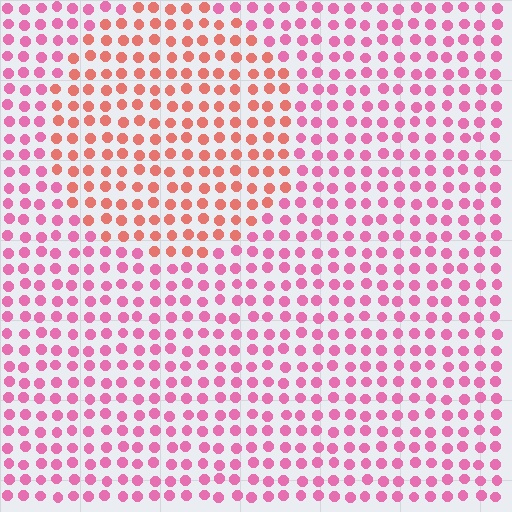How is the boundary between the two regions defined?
The boundary is defined purely by a slight shift in hue (about 37 degrees). Spacing, size, and orientation are identical on both sides.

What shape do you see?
I see a circle.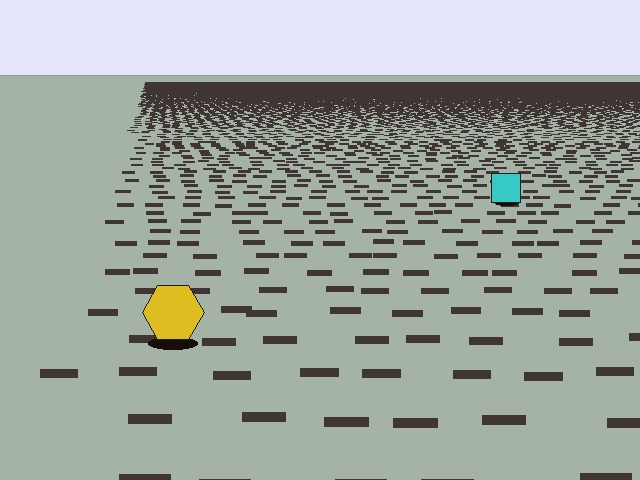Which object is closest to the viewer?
The yellow hexagon is closest. The texture marks near it are larger and more spread out.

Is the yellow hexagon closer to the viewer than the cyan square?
Yes. The yellow hexagon is closer — you can tell from the texture gradient: the ground texture is coarser near it.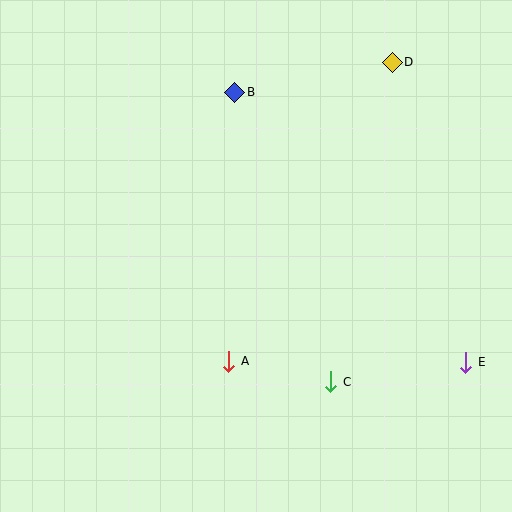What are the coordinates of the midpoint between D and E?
The midpoint between D and E is at (429, 212).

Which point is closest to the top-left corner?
Point B is closest to the top-left corner.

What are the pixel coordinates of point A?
Point A is at (229, 361).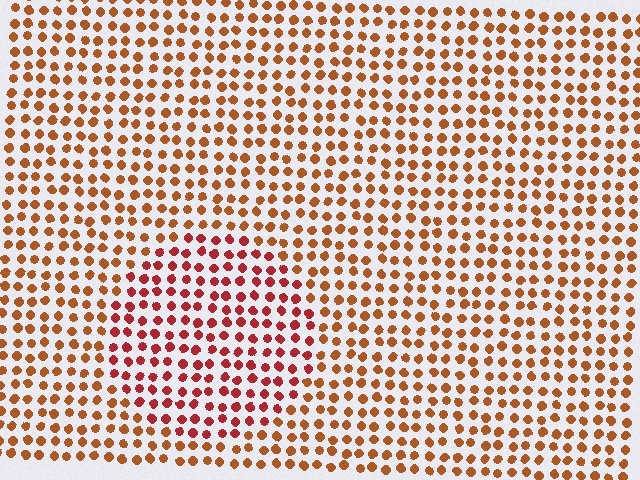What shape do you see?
I see a circle.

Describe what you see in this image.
The image is filled with small brown elements in a uniform arrangement. A circle-shaped region is visible where the elements are tinted to a slightly different hue, forming a subtle color boundary.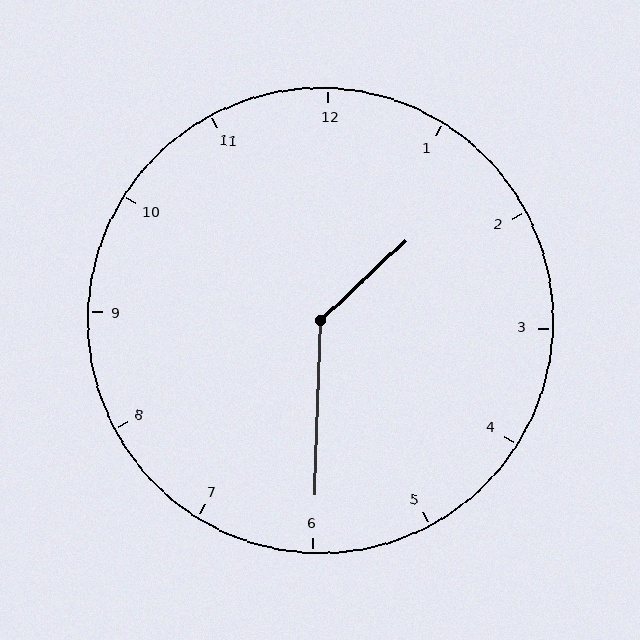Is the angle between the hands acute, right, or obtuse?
It is obtuse.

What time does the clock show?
1:30.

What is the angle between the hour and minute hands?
Approximately 135 degrees.